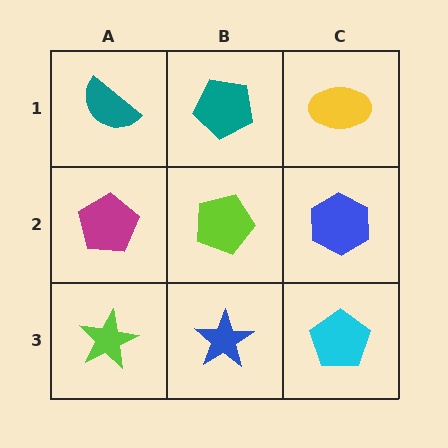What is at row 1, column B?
A teal pentagon.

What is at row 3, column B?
A blue star.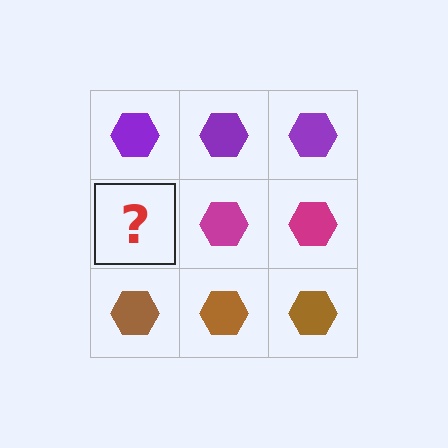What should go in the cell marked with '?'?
The missing cell should contain a magenta hexagon.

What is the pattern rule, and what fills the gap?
The rule is that each row has a consistent color. The gap should be filled with a magenta hexagon.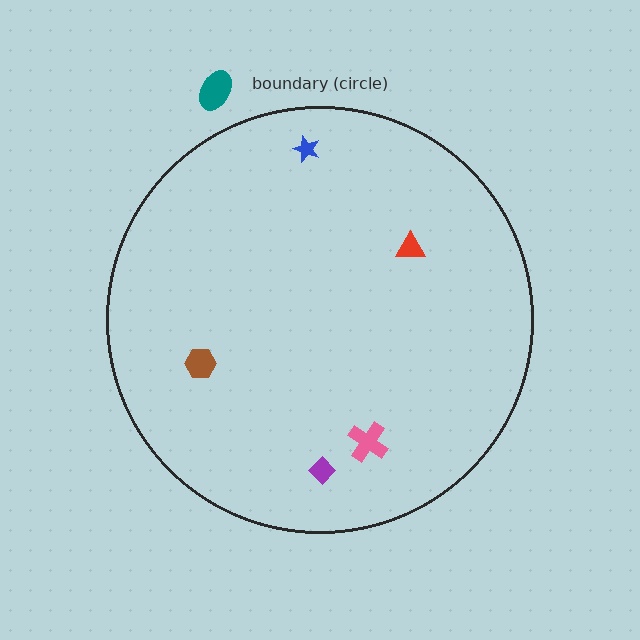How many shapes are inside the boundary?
5 inside, 1 outside.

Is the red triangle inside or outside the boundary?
Inside.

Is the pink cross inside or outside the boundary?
Inside.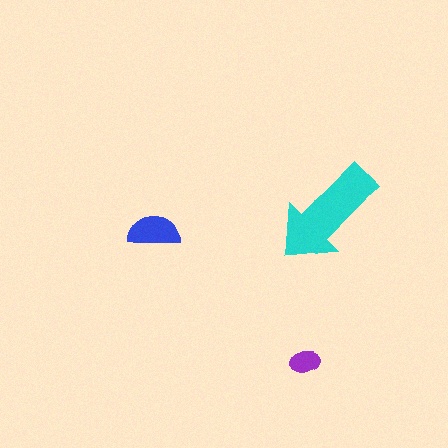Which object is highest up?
The cyan arrow is topmost.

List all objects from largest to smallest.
The cyan arrow, the blue semicircle, the purple ellipse.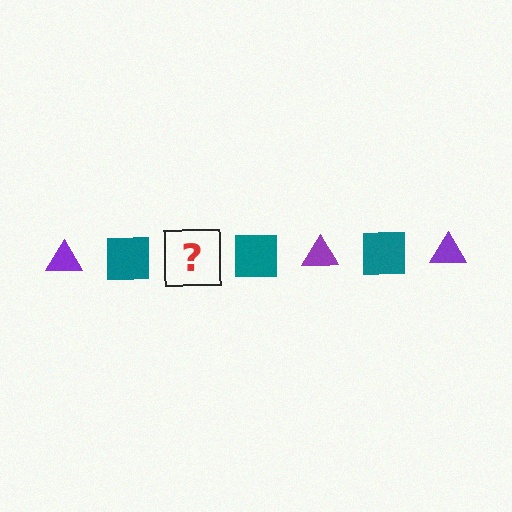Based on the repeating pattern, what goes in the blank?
The blank should be a purple triangle.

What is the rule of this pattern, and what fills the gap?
The rule is that the pattern alternates between purple triangle and teal square. The gap should be filled with a purple triangle.